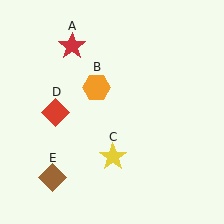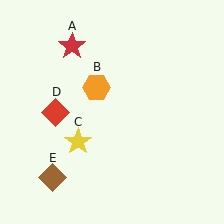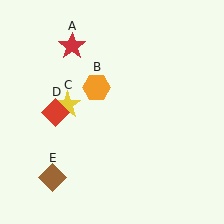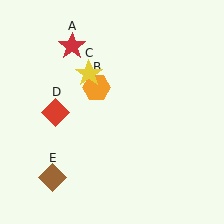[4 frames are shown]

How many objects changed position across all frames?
1 object changed position: yellow star (object C).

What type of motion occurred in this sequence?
The yellow star (object C) rotated clockwise around the center of the scene.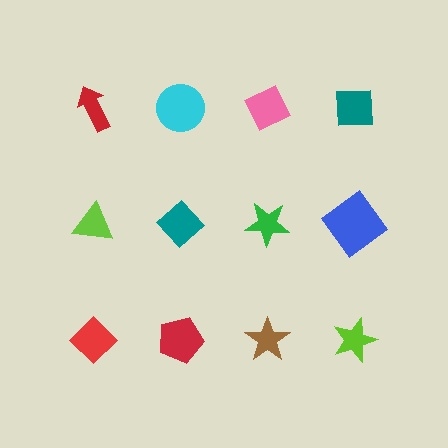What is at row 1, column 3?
A pink diamond.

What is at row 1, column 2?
A cyan circle.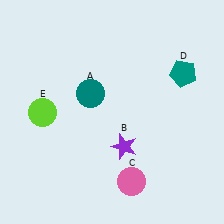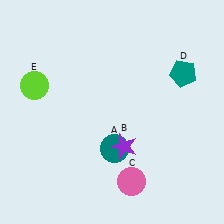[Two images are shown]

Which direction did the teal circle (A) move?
The teal circle (A) moved down.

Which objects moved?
The objects that moved are: the teal circle (A), the lime circle (E).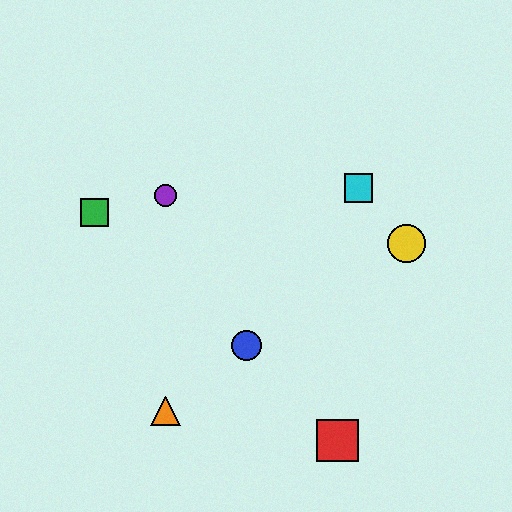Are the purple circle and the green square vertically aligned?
No, the purple circle is at x≈165 and the green square is at x≈95.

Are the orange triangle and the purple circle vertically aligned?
Yes, both are at x≈165.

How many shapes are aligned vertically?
2 shapes (the purple circle, the orange triangle) are aligned vertically.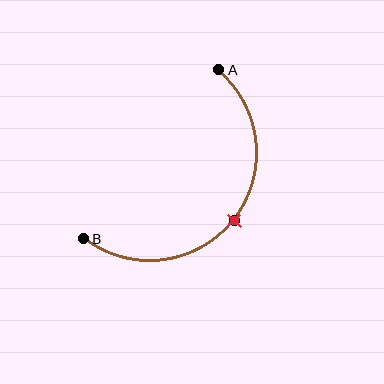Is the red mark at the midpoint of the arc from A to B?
Yes. The red mark lies on the arc at equal arc-length from both A and B — it is the arc midpoint.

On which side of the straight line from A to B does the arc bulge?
The arc bulges below and to the right of the straight line connecting A and B.